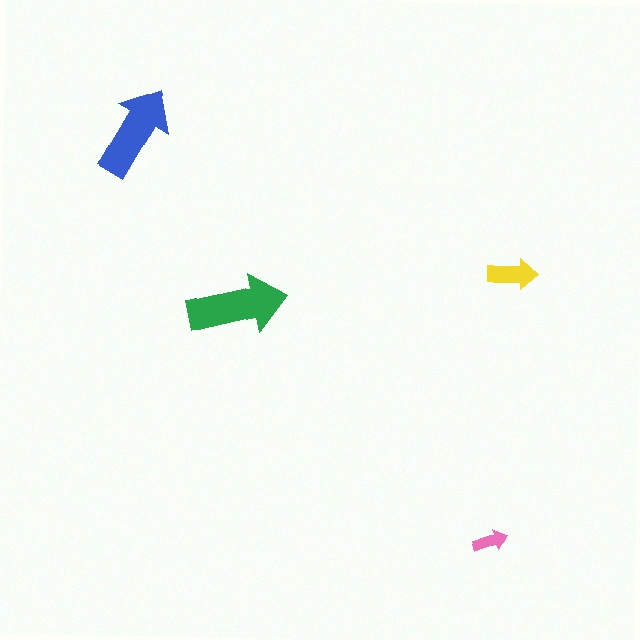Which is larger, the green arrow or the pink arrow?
The green one.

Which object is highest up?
The blue arrow is topmost.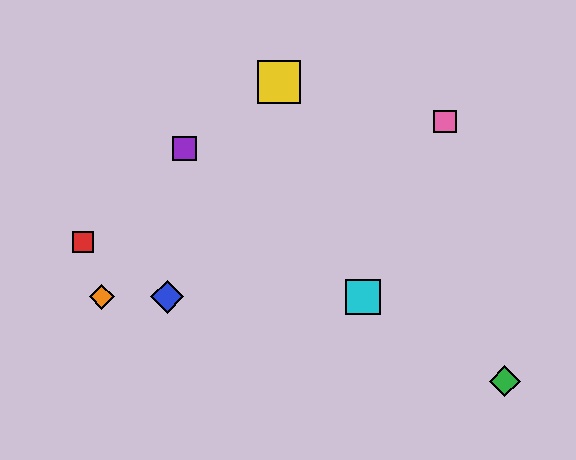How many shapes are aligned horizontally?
3 shapes (the blue diamond, the orange diamond, the cyan square) are aligned horizontally.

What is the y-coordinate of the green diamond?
The green diamond is at y≈381.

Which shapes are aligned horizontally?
The blue diamond, the orange diamond, the cyan square are aligned horizontally.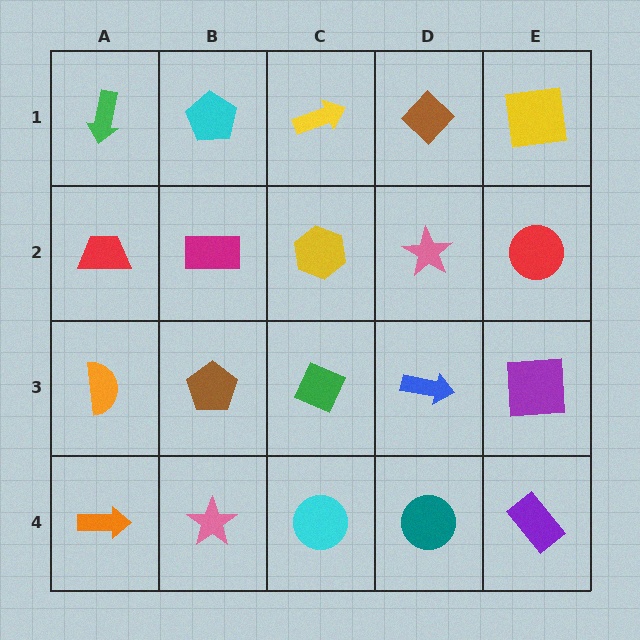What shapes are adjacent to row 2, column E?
A yellow square (row 1, column E), a purple square (row 3, column E), a pink star (row 2, column D).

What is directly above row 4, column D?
A blue arrow.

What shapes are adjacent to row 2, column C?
A yellow arrow (row 1, column C), a green diamond (row 3, column C), a magenta rectangle (row 2, column B), a pink star (row 2, column D).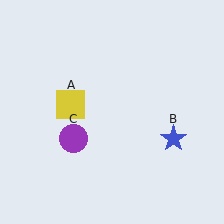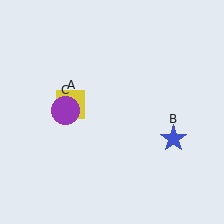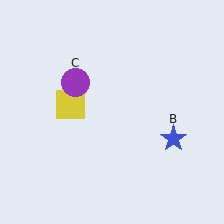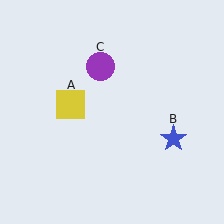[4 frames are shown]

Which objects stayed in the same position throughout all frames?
Yellow square (object A) and blue star (object B) remained stationary.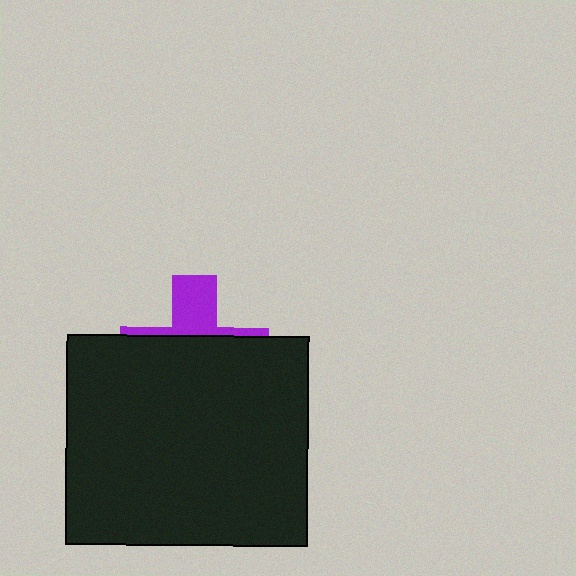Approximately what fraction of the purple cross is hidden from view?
Roughly 69% of the purple cross is hidden behind the black rectangle.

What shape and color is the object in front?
The object in front is a black rectangle.